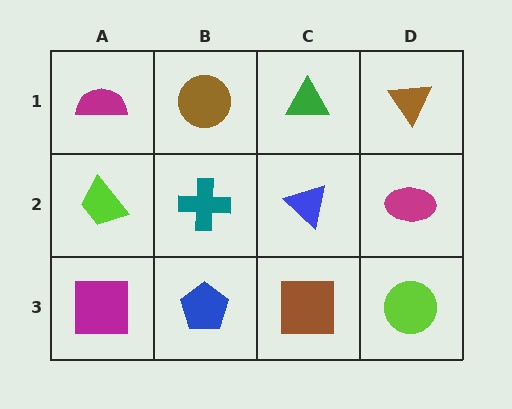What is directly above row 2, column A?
A magenta semicircle.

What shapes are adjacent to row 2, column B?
A brown circle (row 1, column B), a blue pentagon (row 3, column B), a lime trapezoid (row 2, column A), a blue triangle (row 2, column C).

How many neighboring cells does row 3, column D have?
2.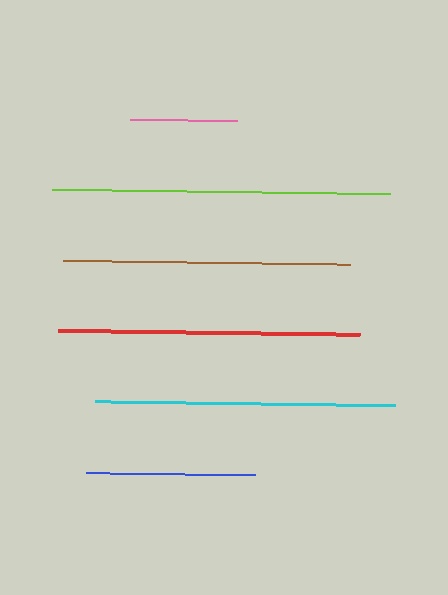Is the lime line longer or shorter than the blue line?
The lime line is longer than the blue line.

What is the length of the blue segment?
The blue segment is approximately 169 pixels long.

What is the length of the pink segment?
The pink segment is approximately 107 pixels long.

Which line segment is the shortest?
The pink line is the shortest at approximately 107 pixels.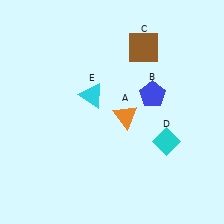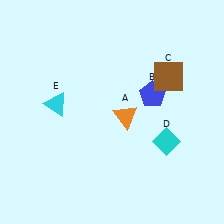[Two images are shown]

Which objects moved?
The objects that moved are: the brown square (C), the cyan triangle (E).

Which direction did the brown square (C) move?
The brown square (C) moved down.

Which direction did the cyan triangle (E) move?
The cyan triangle (E) moved left.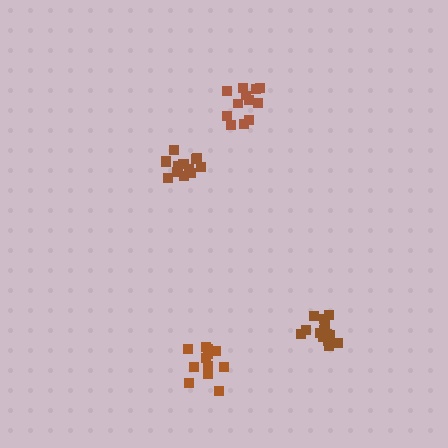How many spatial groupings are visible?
There are 4 spatial groupings.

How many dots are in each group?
Group 1: 12 dots, Group 2: 14 dots, Group 3: 15 dots, Group 4: 12 dots (53 total).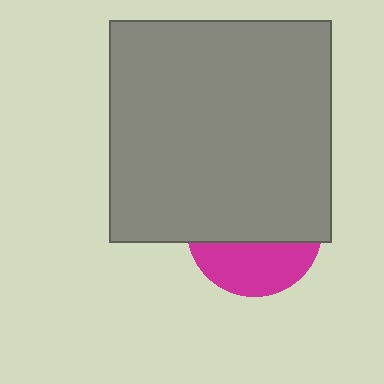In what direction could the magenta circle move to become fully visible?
The magenta circle could move down. That would shift it out from behind the gray square entirely.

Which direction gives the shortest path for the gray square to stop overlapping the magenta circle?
Moving up gives the shortest separation.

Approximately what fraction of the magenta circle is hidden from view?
Roughly 63% of the magenta circle is hidden behind the gray square.